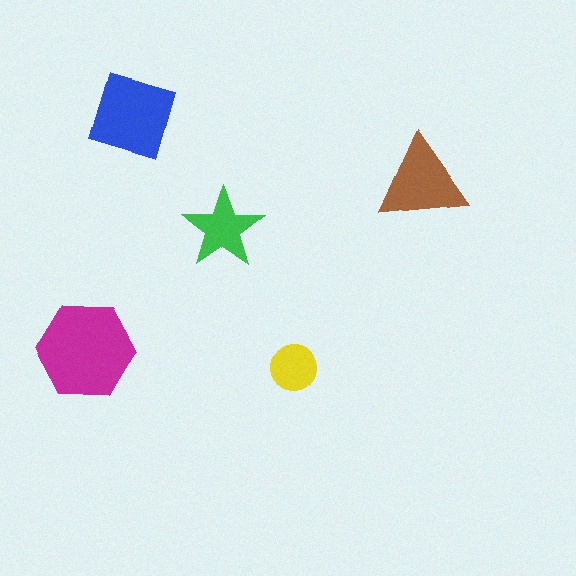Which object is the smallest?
The yellow circle.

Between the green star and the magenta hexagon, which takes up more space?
The magenta hexagon.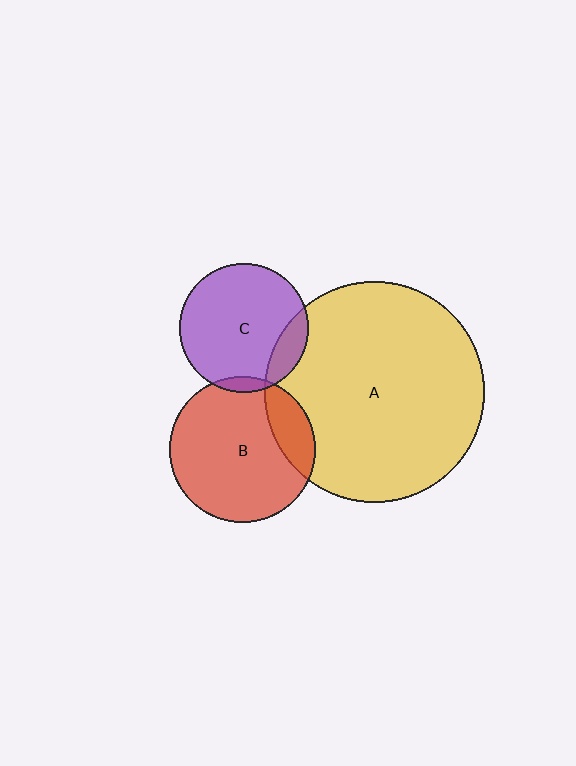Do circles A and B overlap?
Yes.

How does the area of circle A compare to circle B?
Approximately 2.3 times.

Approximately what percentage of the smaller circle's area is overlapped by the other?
Approximately 20%.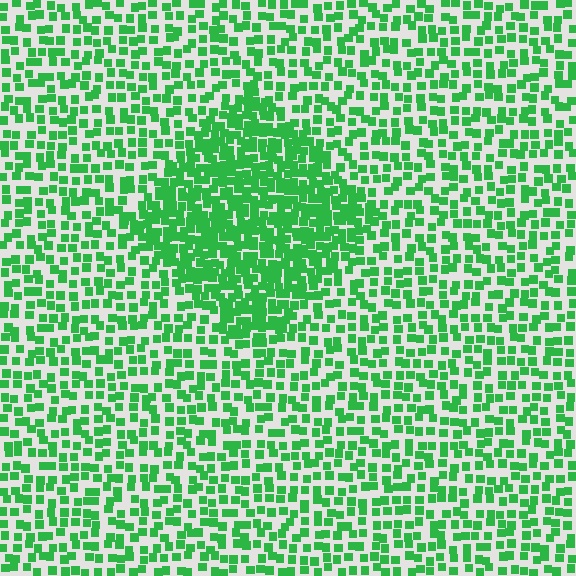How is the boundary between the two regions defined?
The boundary is defined by a change in element density (approximately 2.0x ratio). All elements are the same color, size, and shape.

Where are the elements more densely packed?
The elements are more densely packed inside the diamond boundary.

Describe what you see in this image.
The image contains small green elements arranged at two different densities. A diamond-shaped region is visible where the elements are more densely packed than the surrounding area.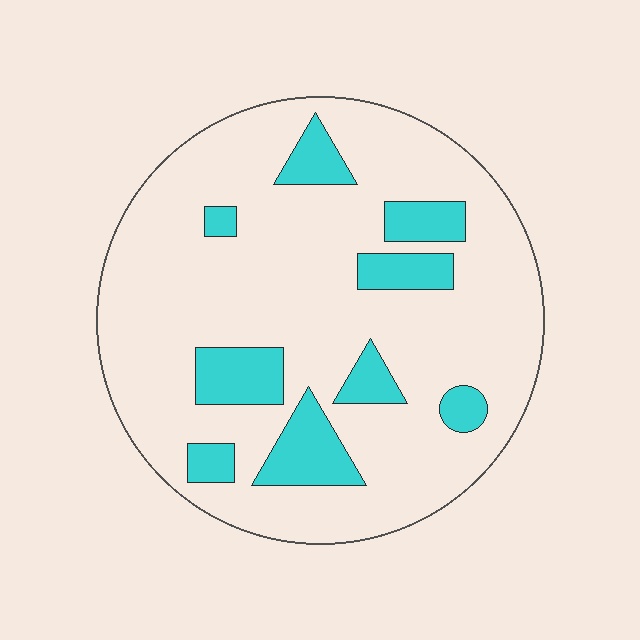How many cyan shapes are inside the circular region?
9.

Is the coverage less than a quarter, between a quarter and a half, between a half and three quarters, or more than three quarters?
Less than a quarter.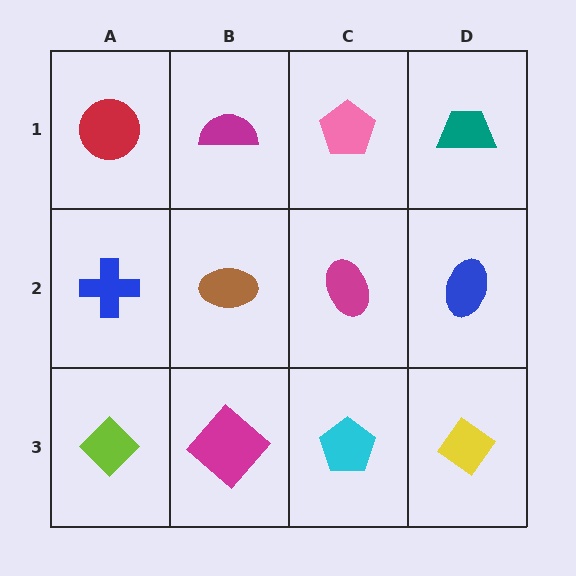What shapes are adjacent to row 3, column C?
A magenta ellipse (row 2, column C), a magenta diamond (row 3, column B), a yellow diamond (row 3, column D).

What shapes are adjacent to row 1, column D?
A blue ellipse (row 2, column D), a pink pentagon (row 1, column C).